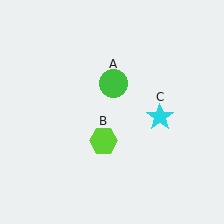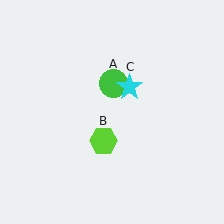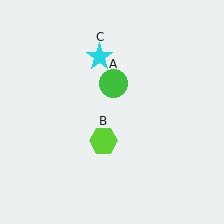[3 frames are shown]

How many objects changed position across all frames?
1 object changed position: cyan star (object C).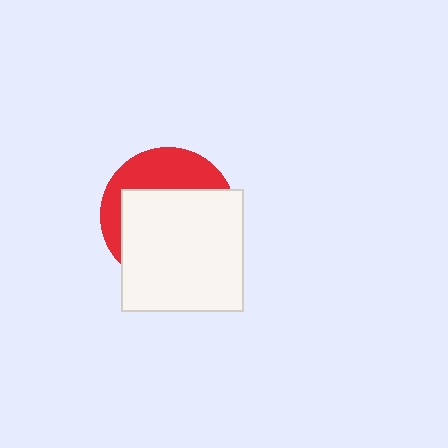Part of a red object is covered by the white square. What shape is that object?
It is a circle.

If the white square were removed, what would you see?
You would see the complete red circle.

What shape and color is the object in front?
The object in front is a white square.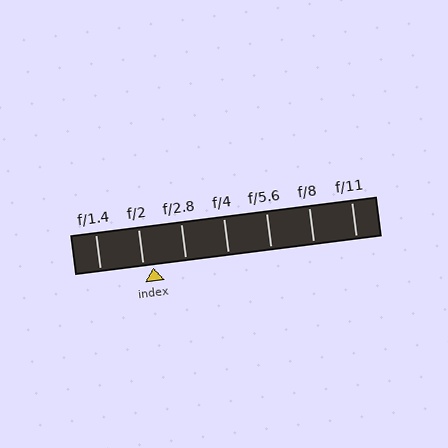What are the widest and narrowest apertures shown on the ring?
The widest aperture shown is f/1.4 and the narrowest is f/11.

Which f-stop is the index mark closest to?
The index mark is closest to f/2.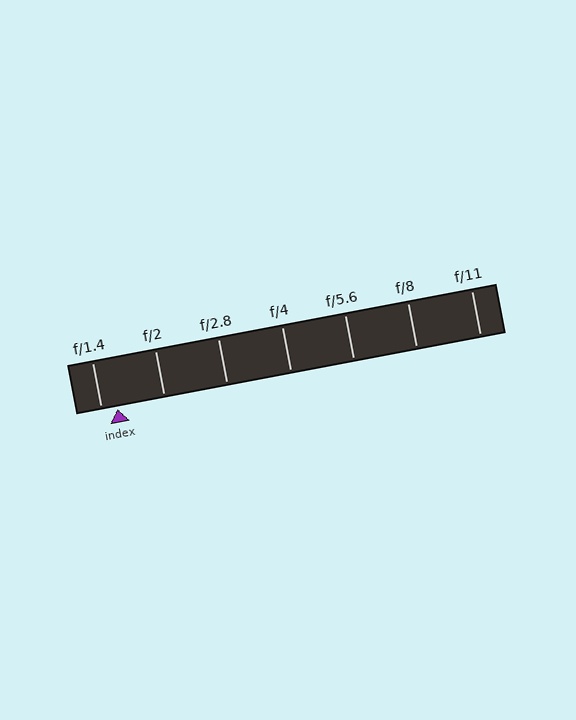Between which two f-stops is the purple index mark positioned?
The index mark is between f/1.4 and f/2.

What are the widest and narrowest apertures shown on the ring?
The widest aperture shown is f/1.4 and the narrowest is f/11.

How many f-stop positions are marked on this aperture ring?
There are 7 f-stop positions marked.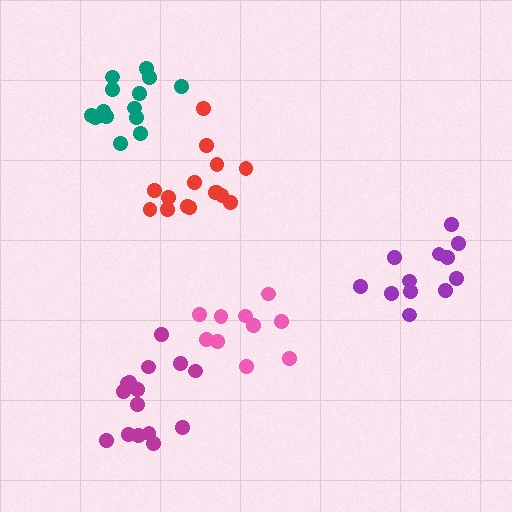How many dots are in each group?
Group 1: 12 dots, Group 2: 15 dots, Group 3: 10 dots, Group 4: 15 dots, Group 5: 15 dots (67 total).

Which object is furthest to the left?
The teal cluster is leftmost.